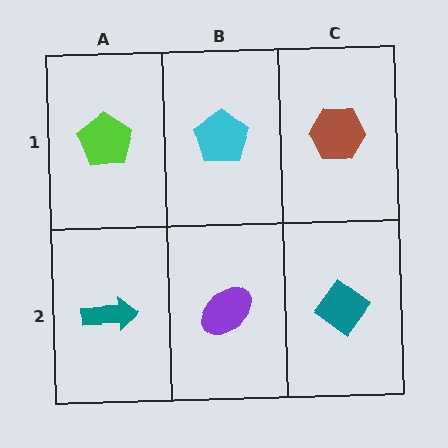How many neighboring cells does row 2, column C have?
2.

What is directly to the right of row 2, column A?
A purple ellipse.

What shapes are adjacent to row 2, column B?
A cyan pentagon (row 1, column B), a teal arrow (row 2, column A), a teal diamond (row 2, column C).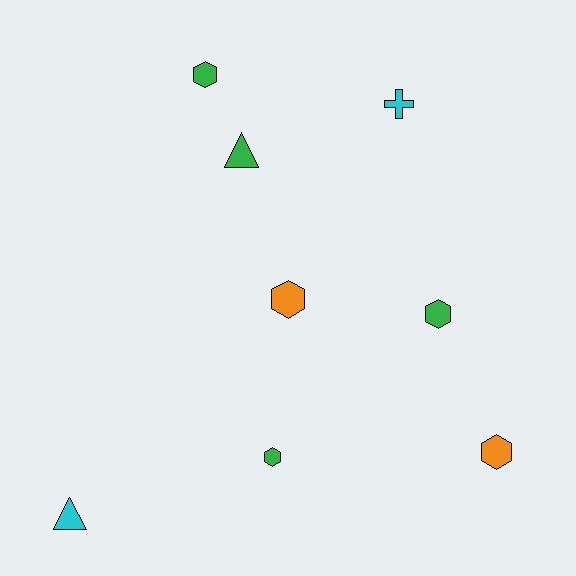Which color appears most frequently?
Green, with 4 objects.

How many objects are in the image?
There are 8 objects.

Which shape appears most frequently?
Hexagon, with 5 objects.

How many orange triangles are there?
There are no orange triangles.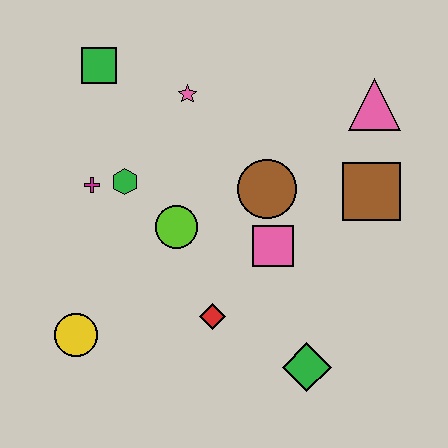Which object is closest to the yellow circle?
The red diamond is closest to the yellow circle.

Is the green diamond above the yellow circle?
No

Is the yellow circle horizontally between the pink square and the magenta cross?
No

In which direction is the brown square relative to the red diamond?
The brown square is to the right of the red diamond.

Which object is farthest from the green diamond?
The green square is farthest from the green diamond.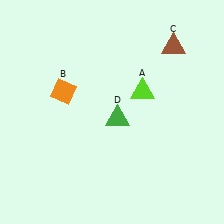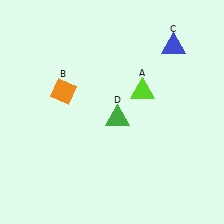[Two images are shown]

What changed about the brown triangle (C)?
In Image 1, C is brown. In Image 2, it changed to blue.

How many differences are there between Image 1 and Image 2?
There is 1 difference between the two images.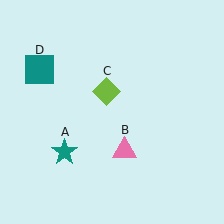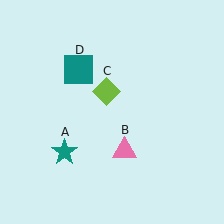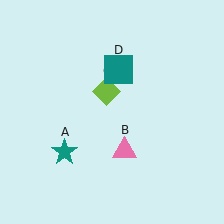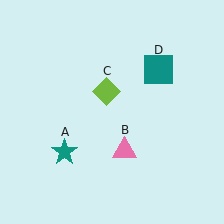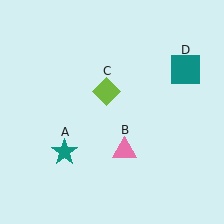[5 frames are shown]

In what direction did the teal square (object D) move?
The teal square (object D) moved right.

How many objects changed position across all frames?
1 object changed position: teal square (object D).